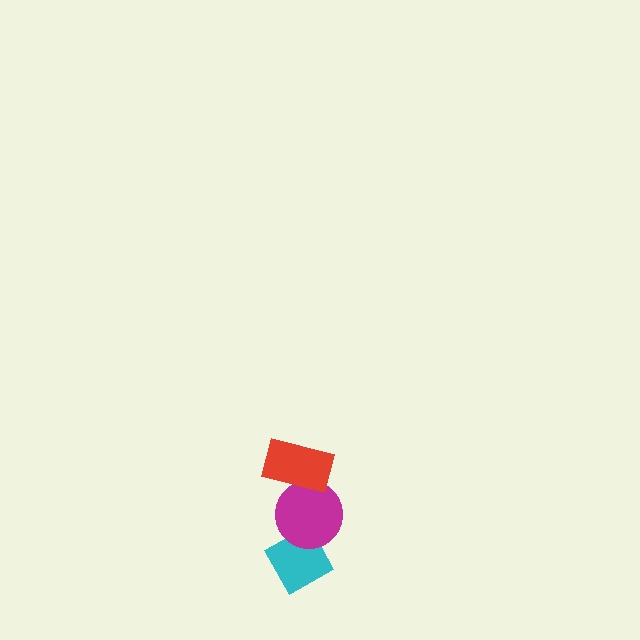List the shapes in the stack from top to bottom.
From top to bottom: the red rectangle, the magenta circle, the cyan diamond.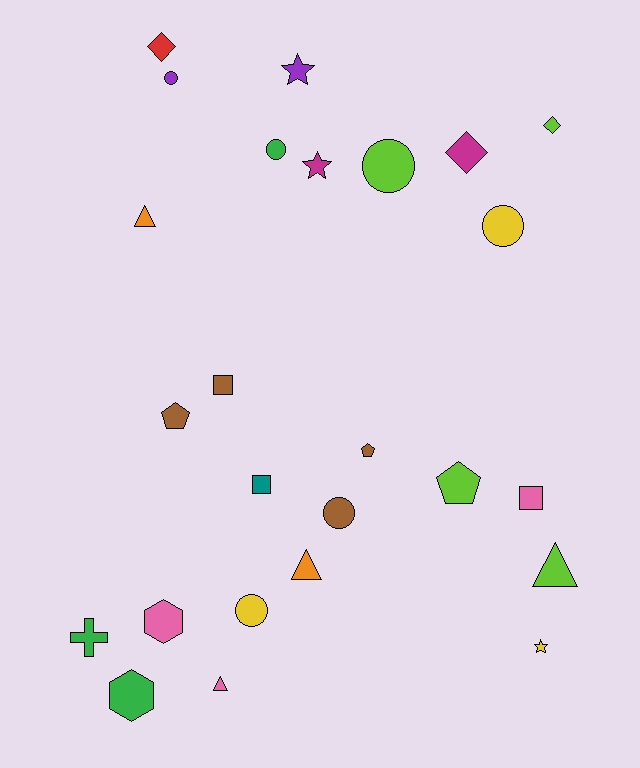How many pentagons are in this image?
There are 3 pentagons.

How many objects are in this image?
There are 25 objects.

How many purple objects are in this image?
There are 2 purple objects.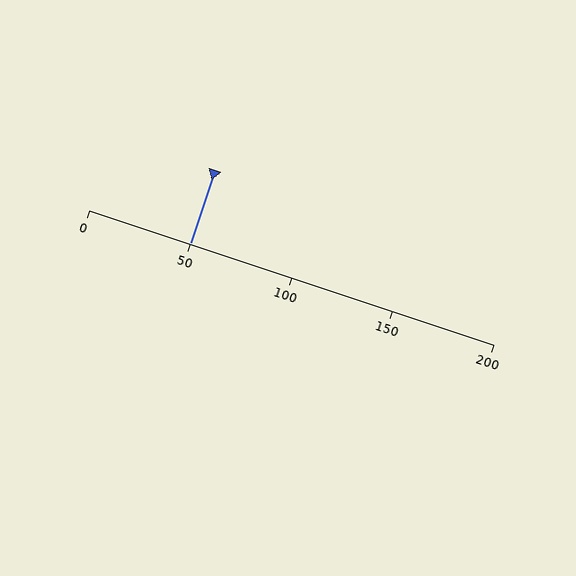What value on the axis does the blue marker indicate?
The marker indicates approximately 50.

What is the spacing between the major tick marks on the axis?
The major ticks are spaced 50 apart.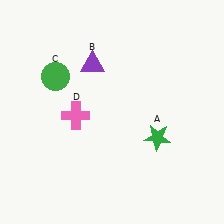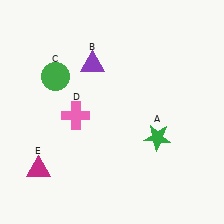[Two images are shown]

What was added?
A magenta triangle (E) was added in Image 2.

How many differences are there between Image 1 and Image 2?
There is 1 difference between the two images.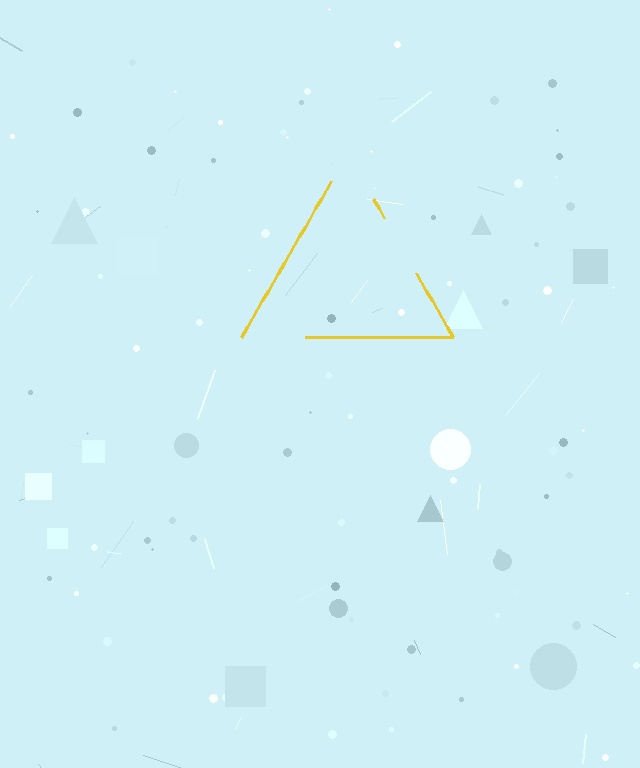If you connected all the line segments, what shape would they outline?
They would outline a triangle.